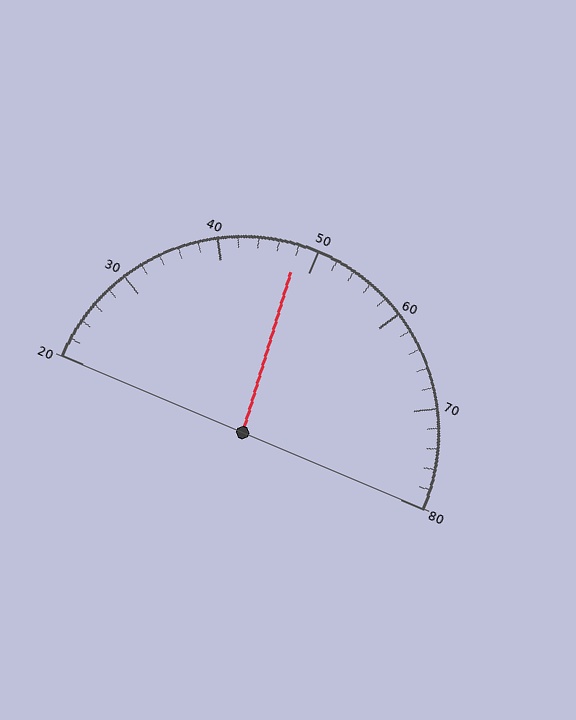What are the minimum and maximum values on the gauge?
The gauge ranges from 20 to 80.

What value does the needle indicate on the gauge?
The needle indicates approximately 48.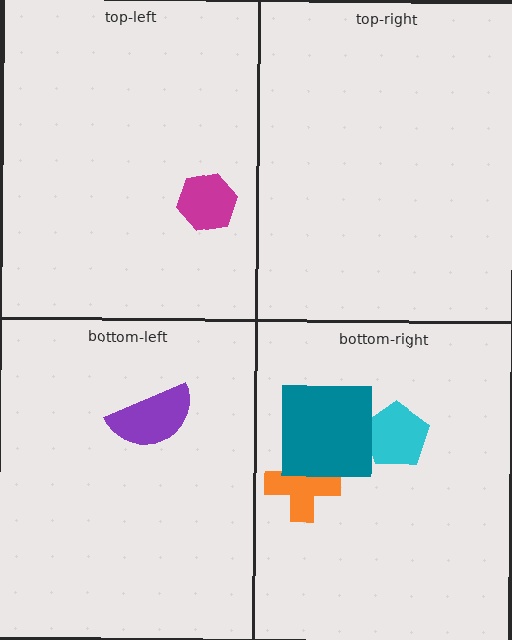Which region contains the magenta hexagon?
The top-left region.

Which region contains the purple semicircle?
The bottom-left region.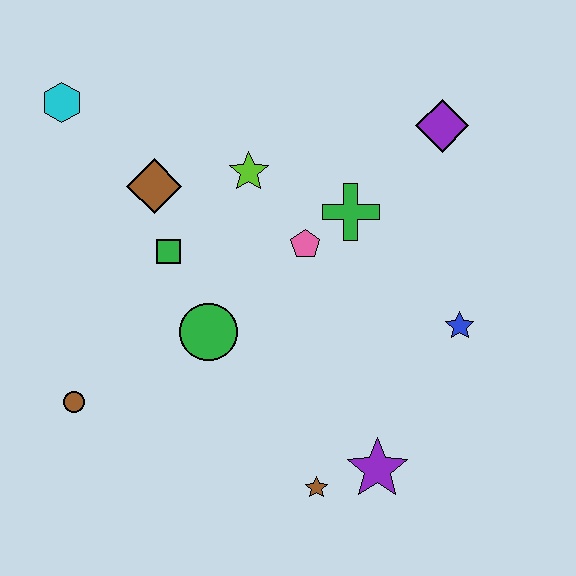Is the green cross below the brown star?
No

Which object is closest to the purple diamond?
The green cross is closest to the purple diamond.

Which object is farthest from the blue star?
The cyan hexagon is farthest from the blue star.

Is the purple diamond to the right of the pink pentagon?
Yes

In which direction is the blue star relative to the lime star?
The blue star is to the right of the lime star.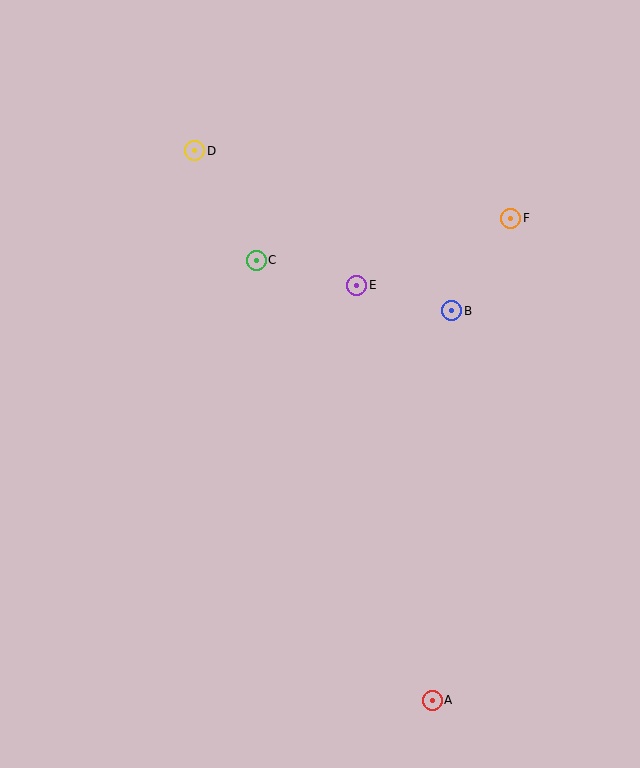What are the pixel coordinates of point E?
Point E is at (357, 285).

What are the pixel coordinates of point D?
Point D is at (195, 151).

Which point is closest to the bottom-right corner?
Point A is closest to the bottom-right corner.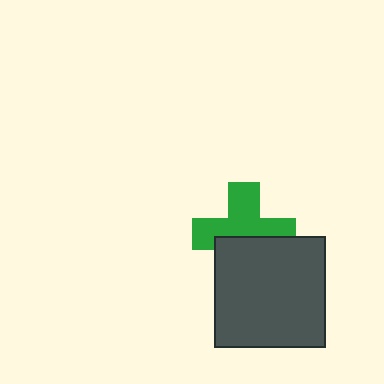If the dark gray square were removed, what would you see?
You would see the complete green cross.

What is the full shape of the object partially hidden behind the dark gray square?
The partially hidden object is a green cross.